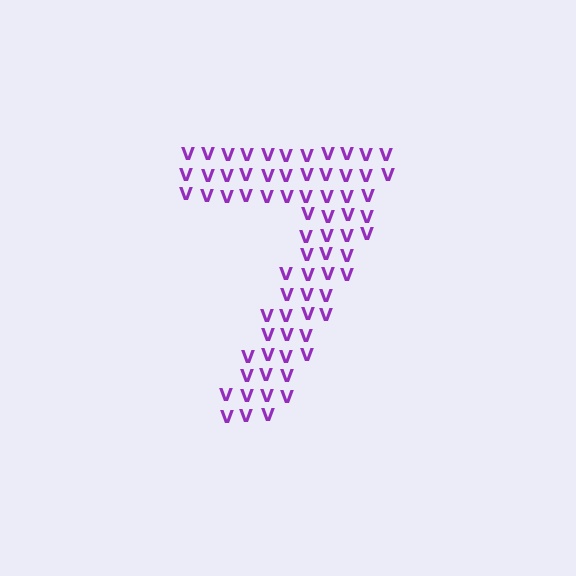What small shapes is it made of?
It is made of small letter V's.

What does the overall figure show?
The overall figure shows the digit 7.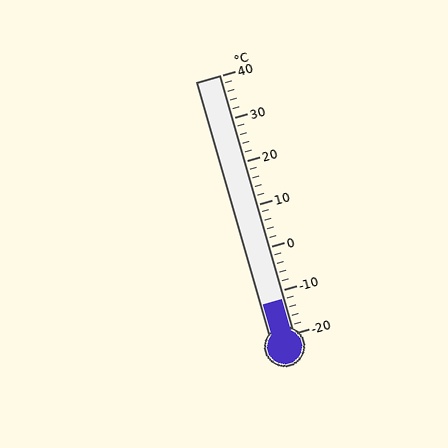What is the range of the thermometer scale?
The thermometer scale ranges from -20°C to 40°C.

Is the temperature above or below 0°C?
The temperature is below 0°C.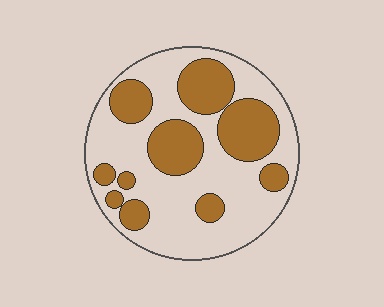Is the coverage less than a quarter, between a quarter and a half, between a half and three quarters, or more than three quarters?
Between a quarter and a half.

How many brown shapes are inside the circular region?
10.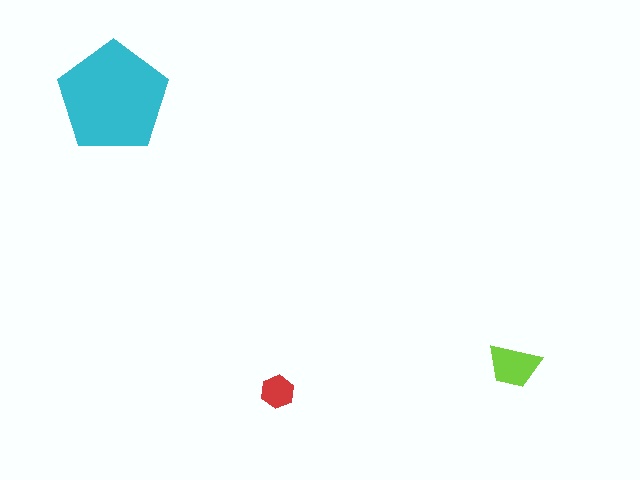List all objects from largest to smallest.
The cyan pentagon, the lime trapezoid, the red hexagon.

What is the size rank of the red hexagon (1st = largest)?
3rd.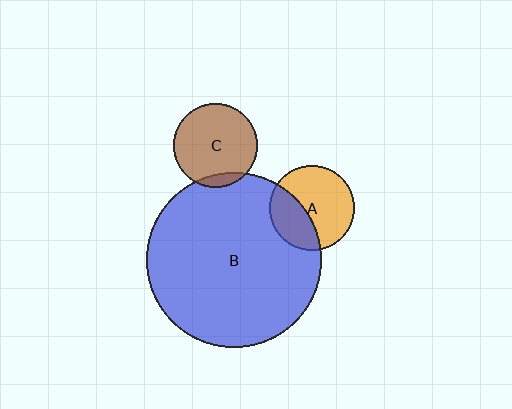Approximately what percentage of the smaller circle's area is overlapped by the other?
Approximately 10%.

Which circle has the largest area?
Circle B (blue).